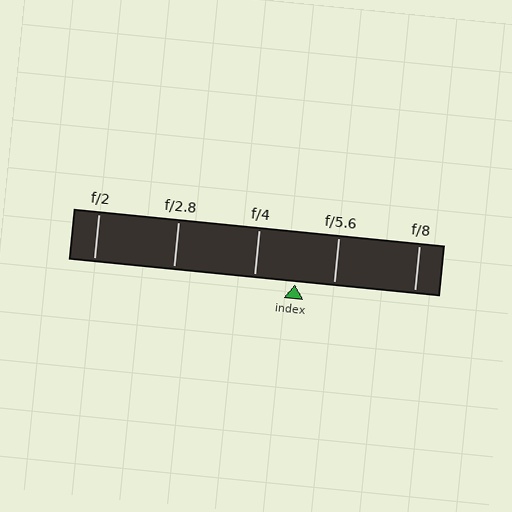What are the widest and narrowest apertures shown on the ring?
The widest aperture shown is f/2 and the narrowest is f/8.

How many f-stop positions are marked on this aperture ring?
There are 5 f-stop positions marked.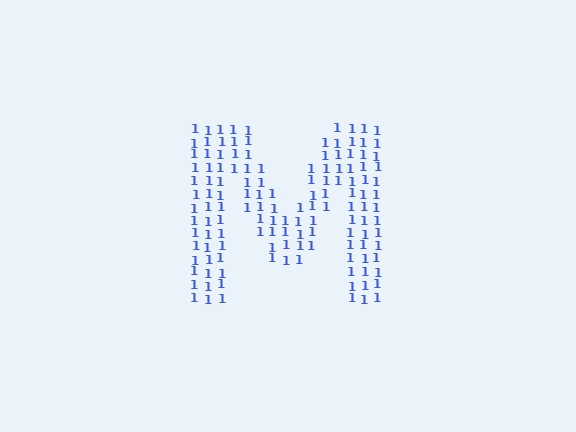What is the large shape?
The large shape is the letter M.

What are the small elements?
The small elements are digit 1's.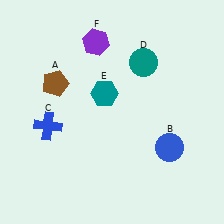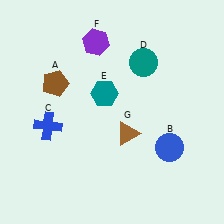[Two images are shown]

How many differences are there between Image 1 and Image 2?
There is 1 difference between the two images.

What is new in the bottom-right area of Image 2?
A brown triangle (G) was added in the bottom-right area of Image 2.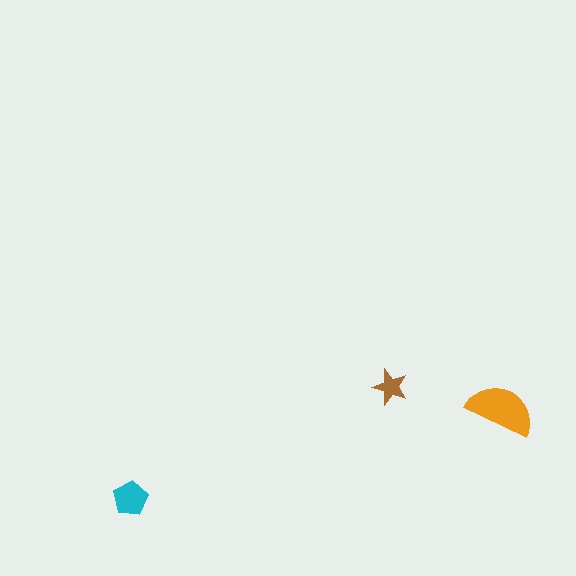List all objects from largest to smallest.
The orange semicircle, the cyan pentagon, the brown star.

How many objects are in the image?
There are 3 objects in the image.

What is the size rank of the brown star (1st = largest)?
3rd.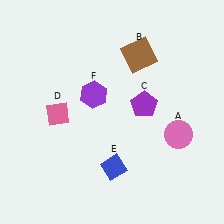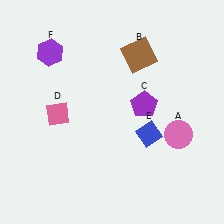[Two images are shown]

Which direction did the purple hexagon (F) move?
The purple hexagon (F) moved left.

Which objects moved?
The objects that moved are: the blue diamond (E), the purple hexagon (F).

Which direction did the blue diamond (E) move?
The blue diamond (E) moved right.